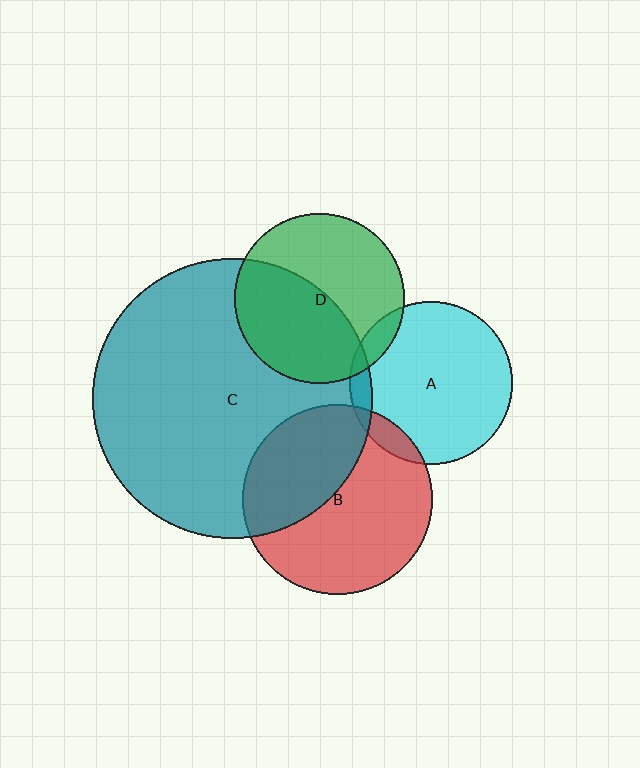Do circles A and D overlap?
Yes.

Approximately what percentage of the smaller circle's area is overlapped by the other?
Approximately 10%.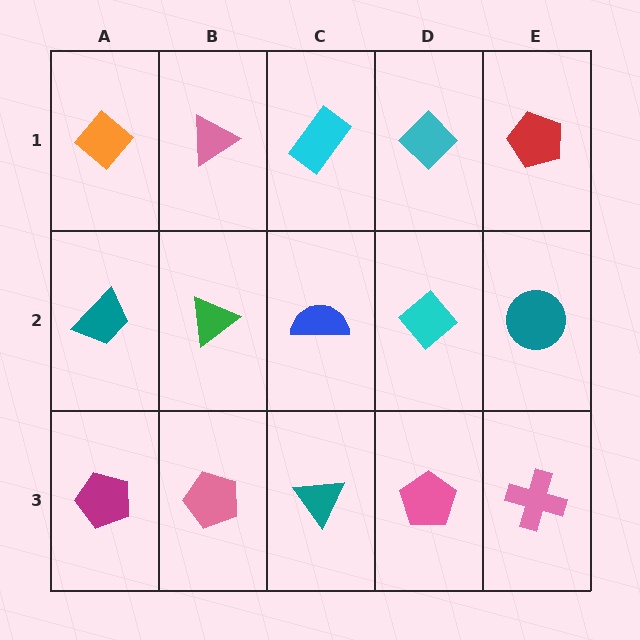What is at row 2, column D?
A cyan diamond.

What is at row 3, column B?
A pink pentagon.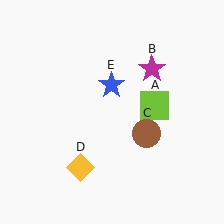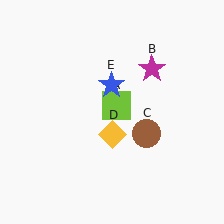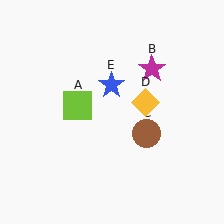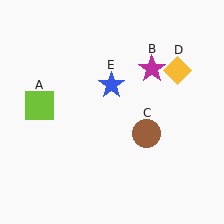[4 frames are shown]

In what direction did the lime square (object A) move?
The lime square (object A) moved left.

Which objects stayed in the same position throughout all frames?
Magenta star (object B) and brown circle (object C) and blue star (object E) remained stationary.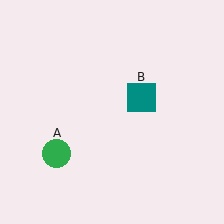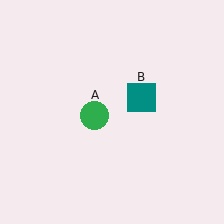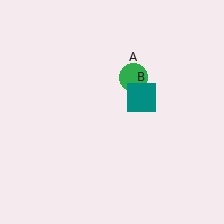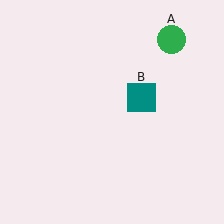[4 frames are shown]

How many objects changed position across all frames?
1 object changed position: green circle (object A).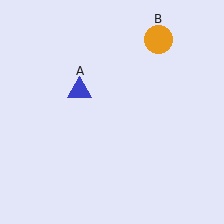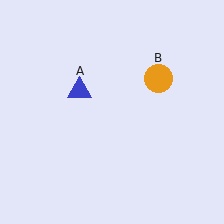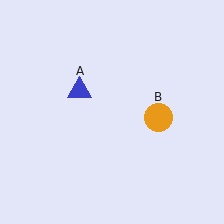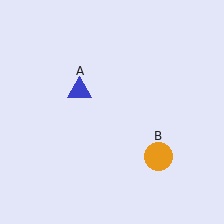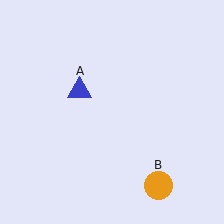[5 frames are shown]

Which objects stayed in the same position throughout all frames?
Blue triangle (object A) remained stationary.